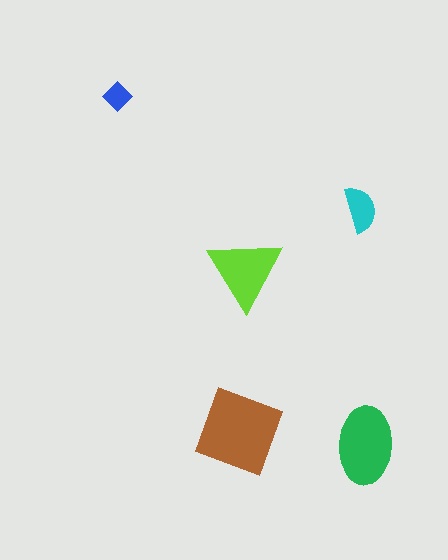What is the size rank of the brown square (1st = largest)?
1st.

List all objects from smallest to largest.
The blue diamond, the cyan semicircle, the lime triangle, the green ellipse, the brown square.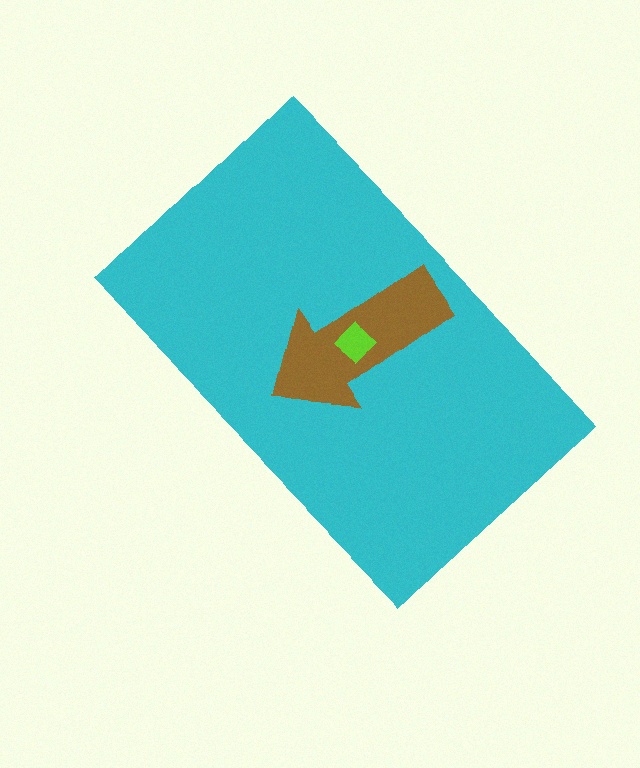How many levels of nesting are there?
3.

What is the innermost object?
The lime diamond.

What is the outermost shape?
The cyan rectangle.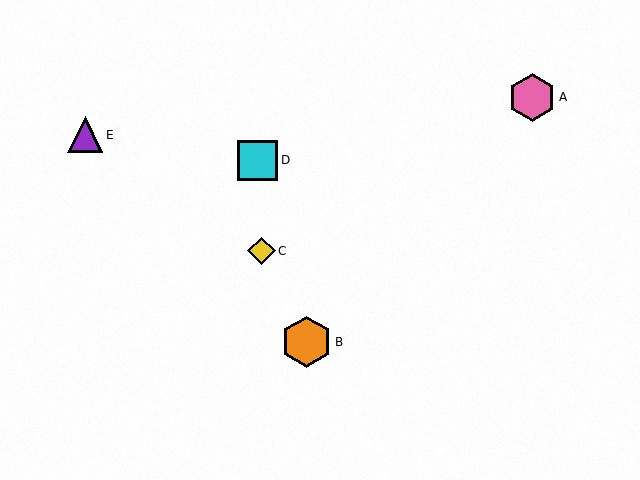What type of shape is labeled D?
Shape D is a cyan square.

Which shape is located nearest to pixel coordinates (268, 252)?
The yellow diamond (labeled C) at (261, 251) is nearest to that location.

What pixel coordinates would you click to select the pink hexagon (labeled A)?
Click at (532, 97) to select the pink hexagon A.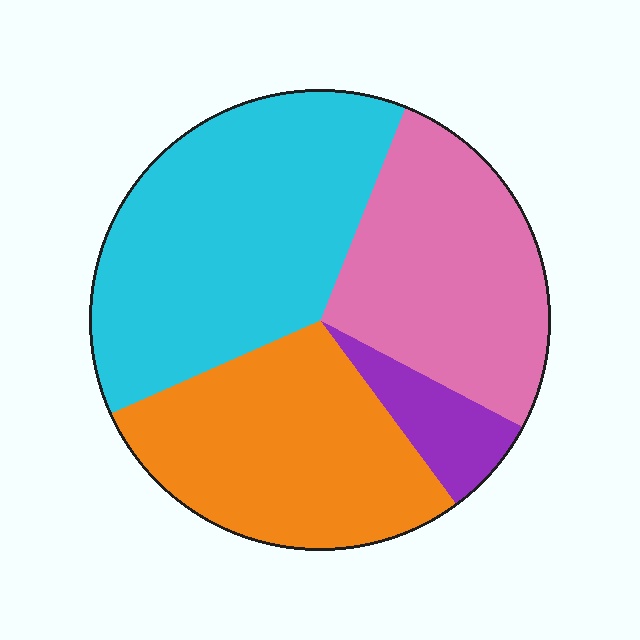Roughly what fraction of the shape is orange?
Orange covers around 30% of the shape.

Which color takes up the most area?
Cyan, at roughly 40%.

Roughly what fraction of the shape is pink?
Pink covers roughly 25% of the shape.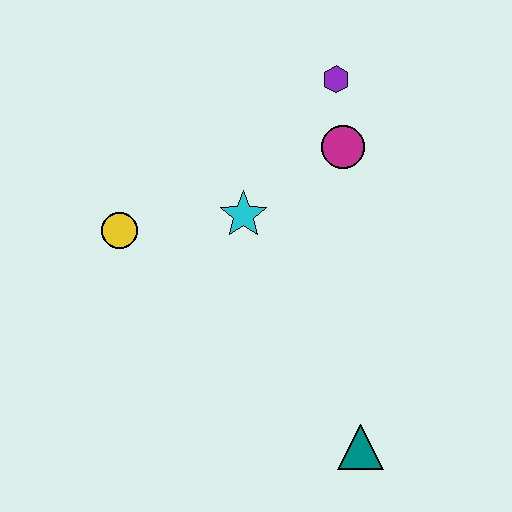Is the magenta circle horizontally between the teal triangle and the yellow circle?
Yes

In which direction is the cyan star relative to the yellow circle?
The cyan star is to the right of the yellow circle.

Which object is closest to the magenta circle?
The purple hexagon is closest to the magenta circle.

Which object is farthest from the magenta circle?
The teal triangle is farthest from the magenta circle.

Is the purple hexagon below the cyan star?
No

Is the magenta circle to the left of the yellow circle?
No